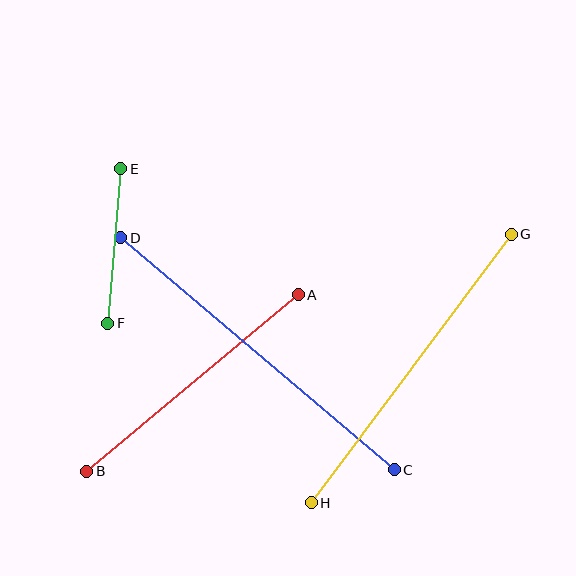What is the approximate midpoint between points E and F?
The midpoint is at approximately (114, 246) pixels.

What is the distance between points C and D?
The distance is approximately 359 pixels.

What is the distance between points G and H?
The distance is approximately 335 pixels.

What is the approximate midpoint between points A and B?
The midpoint is at approximately (193, 383) pixels.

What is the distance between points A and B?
The distance is approximately 275 pixels.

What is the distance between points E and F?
The distance is approximately 155 pixels.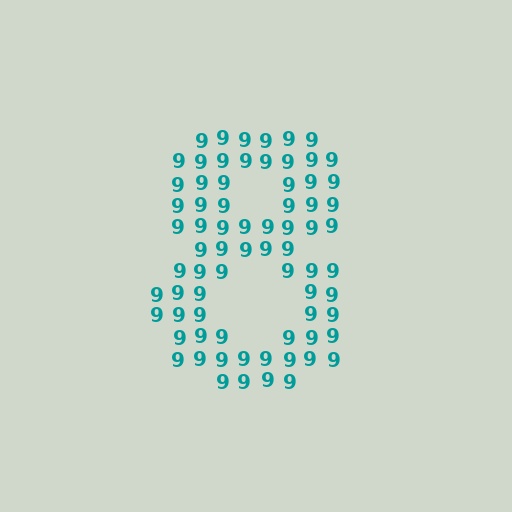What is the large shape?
The large shape is the digit 8.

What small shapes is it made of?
It is made of small digit 9's.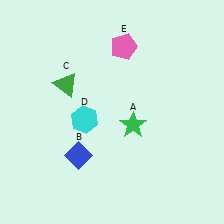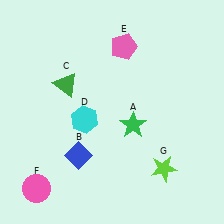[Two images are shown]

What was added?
A pink circle (F), a lime star (G) were added in Image 2.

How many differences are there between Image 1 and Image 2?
There are 2 differences between the two images.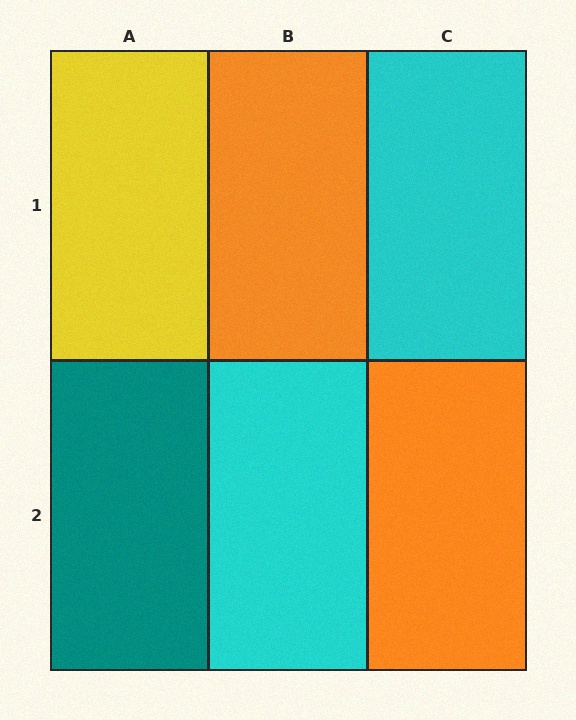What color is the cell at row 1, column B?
Orange.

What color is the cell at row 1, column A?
Yellow.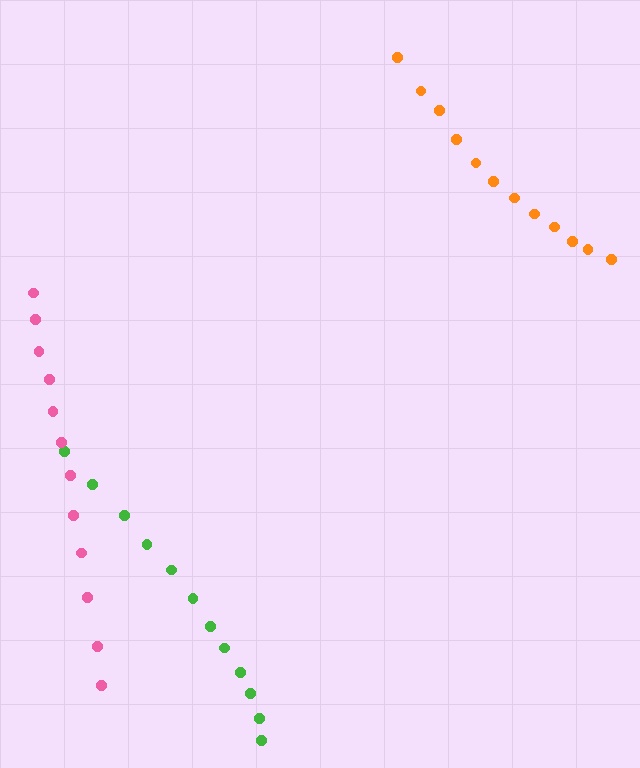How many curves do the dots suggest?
There are 3 distinct paths.